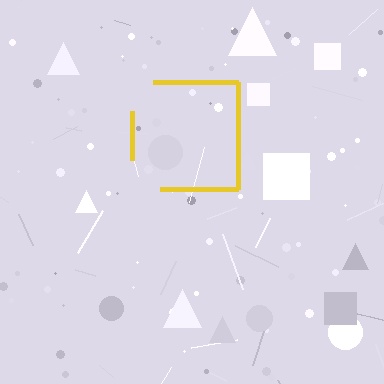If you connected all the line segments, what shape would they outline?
They would outline a square.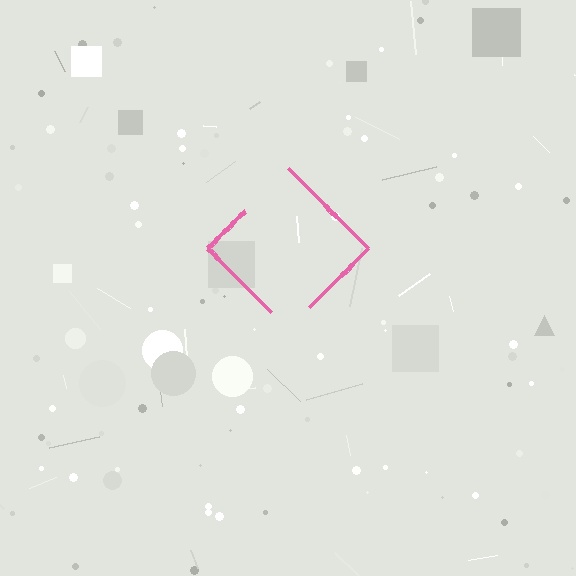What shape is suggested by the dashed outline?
The dashed outline suggests a diamond.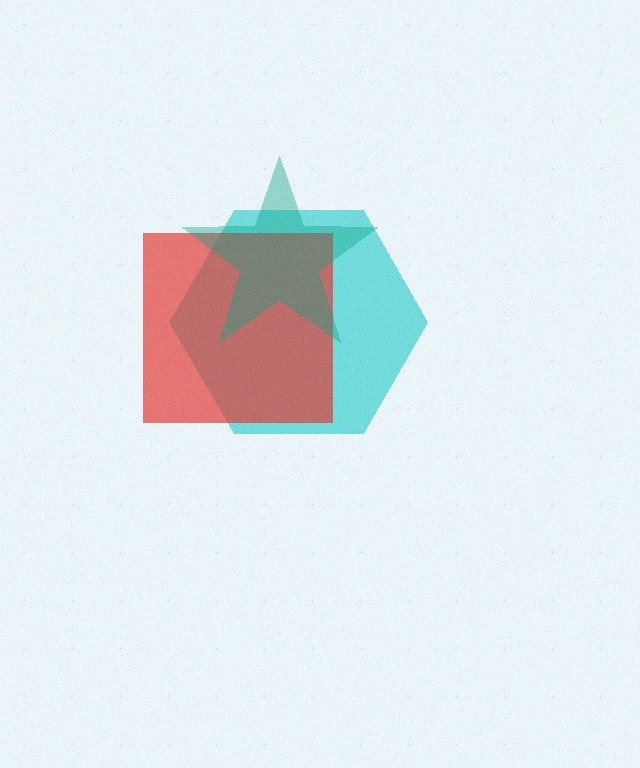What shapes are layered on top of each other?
The layered shapes are: a cyan hexagon, a red square, a teal star.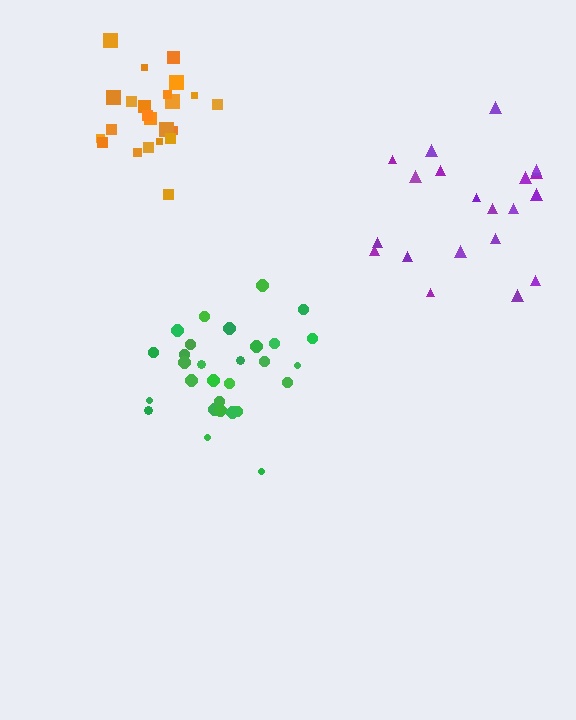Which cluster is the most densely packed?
Orange.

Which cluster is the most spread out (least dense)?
Purple.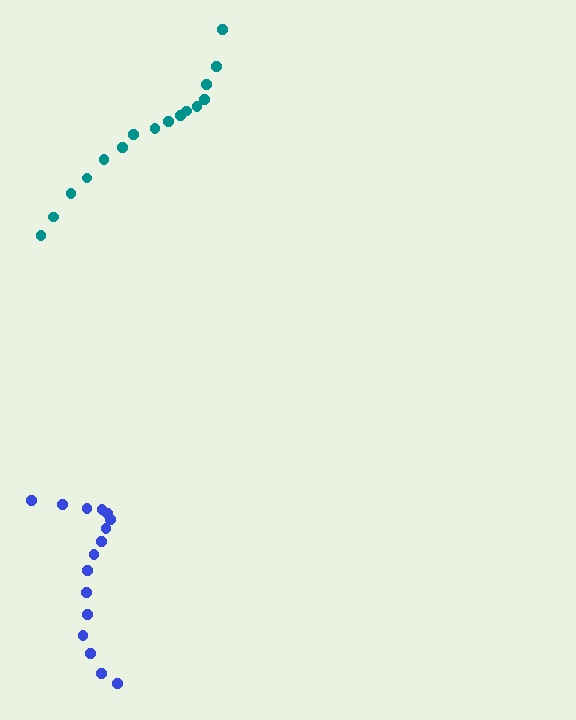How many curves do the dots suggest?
There are 2 distinct paths.